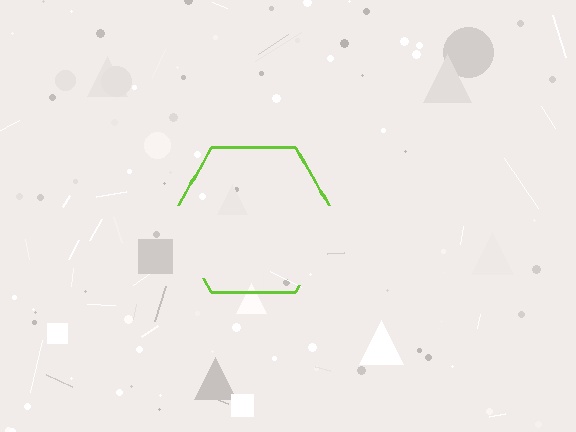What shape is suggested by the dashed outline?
The dashed outline suggests a hexagon.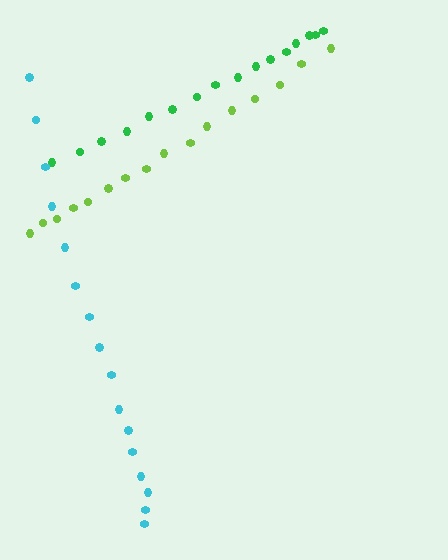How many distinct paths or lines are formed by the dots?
There are 3 distinct paths.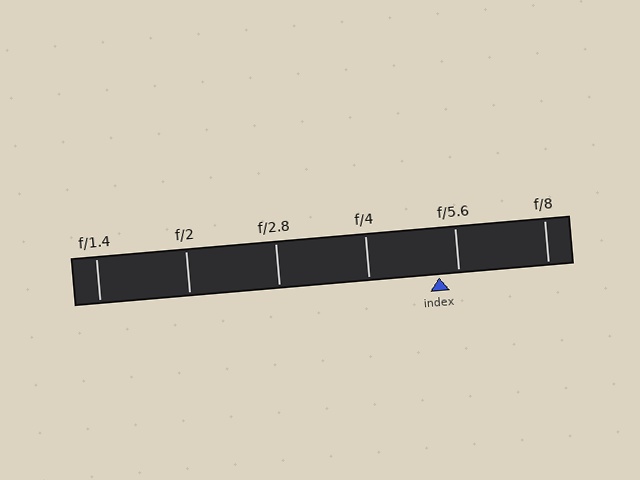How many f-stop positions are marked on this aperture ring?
There are 6 f-stop positions marked.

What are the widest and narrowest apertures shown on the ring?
The widest aperture shown is f/1.4 and the narrowest is f/8.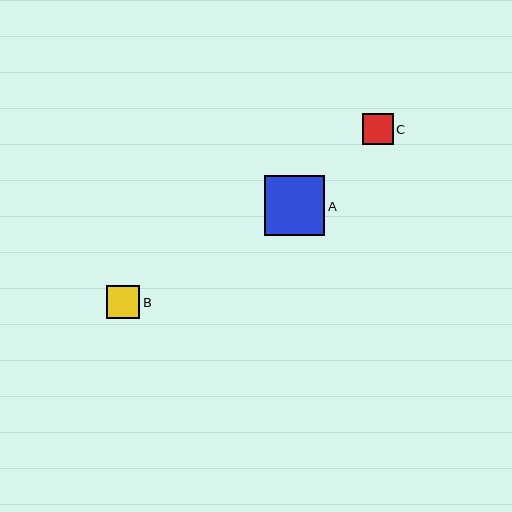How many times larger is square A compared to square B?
Square A is approximately 1.8 times the size of square B.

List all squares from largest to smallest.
From largest to smallest: A, B, C.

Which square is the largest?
Square A is the largest with a size of approximately 60 pixels.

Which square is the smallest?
Square C is the smallest with a size of approximately 31 pixels.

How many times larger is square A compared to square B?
Square A is approximately 1.8 times the size of square B.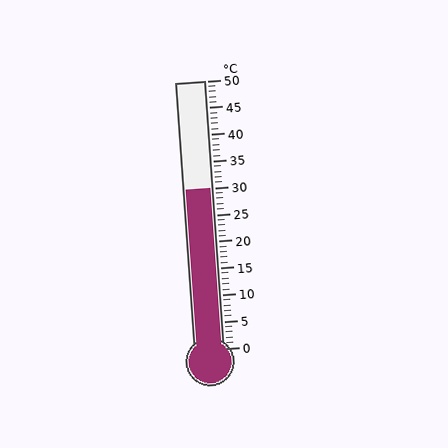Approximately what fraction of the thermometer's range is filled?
The thermometer is filled to approximately 60% of its range.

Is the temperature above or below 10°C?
The temperature is above 10°C.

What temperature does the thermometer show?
The thermometer shows approximately 30°C.